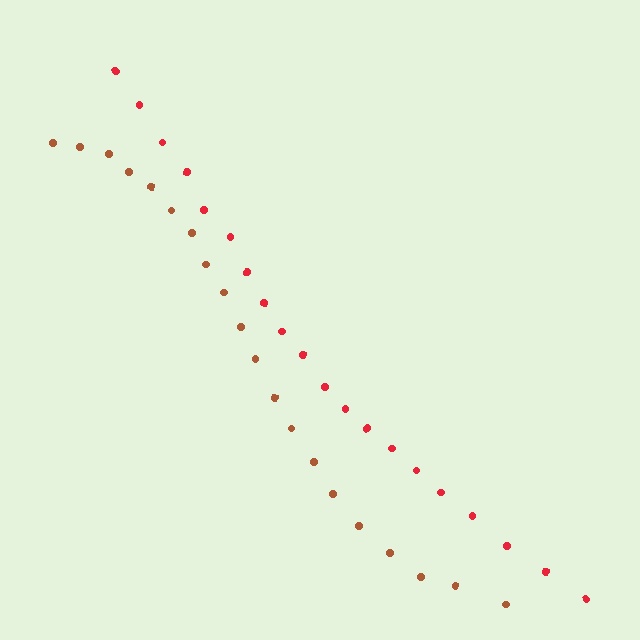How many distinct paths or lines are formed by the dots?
There are 2 distinct paths.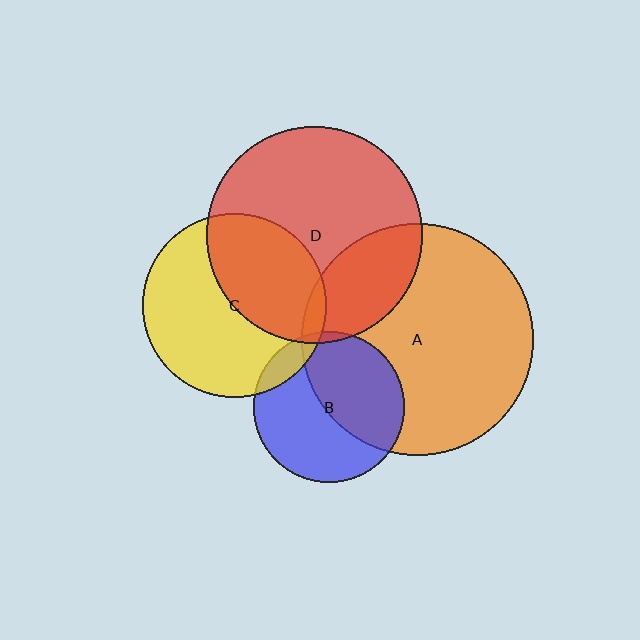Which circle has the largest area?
Circle A (orange).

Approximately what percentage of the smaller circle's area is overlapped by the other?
Approximately 5%.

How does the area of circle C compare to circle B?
Approximately 1.5 times.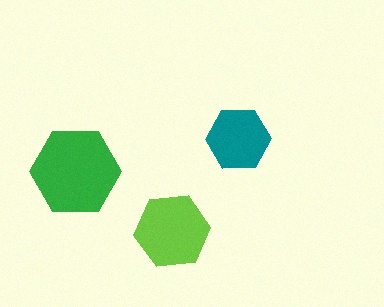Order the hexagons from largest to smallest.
the green one, the lime one, the teal one.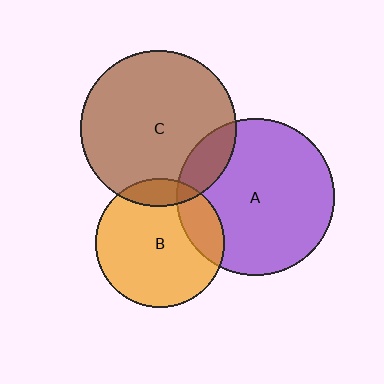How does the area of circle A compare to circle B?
Approximately 1.5 times.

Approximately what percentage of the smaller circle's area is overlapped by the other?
Approximately 20%.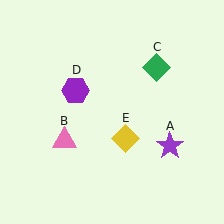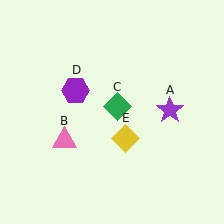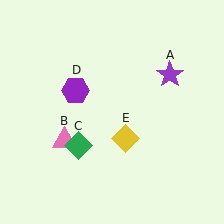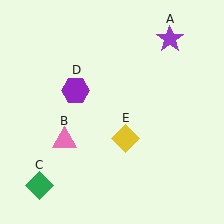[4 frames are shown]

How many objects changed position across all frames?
2 objects changed position: purple star (object A), green diamond (object C).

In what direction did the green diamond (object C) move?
The green diamond (object C) moved down and to the left.